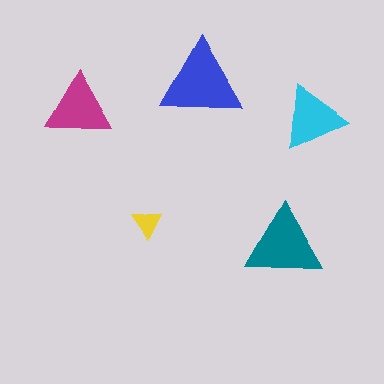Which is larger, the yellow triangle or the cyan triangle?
The cyan one.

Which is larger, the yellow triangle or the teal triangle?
The teal one.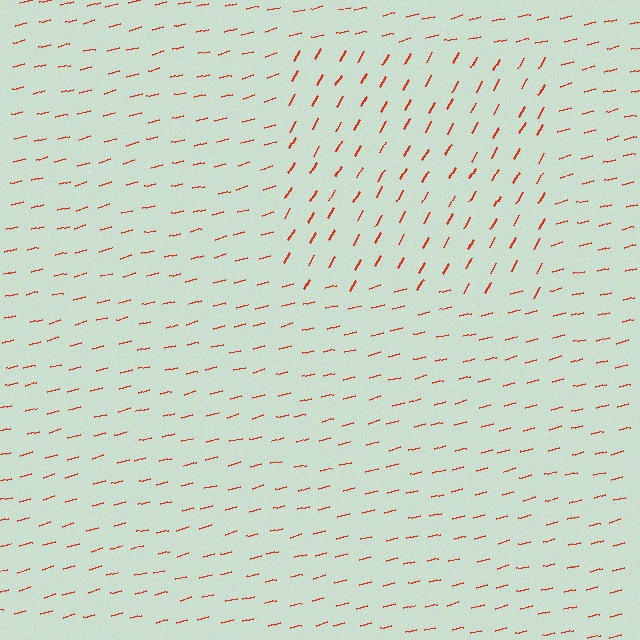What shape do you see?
I see a rectangle.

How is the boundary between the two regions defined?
The boundary is defined purely by a change in line orientation (approximately 45 degrees difference). All lines are the same color and thickness.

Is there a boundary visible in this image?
Yes, there is a texture boundary formed by a change in line orientation.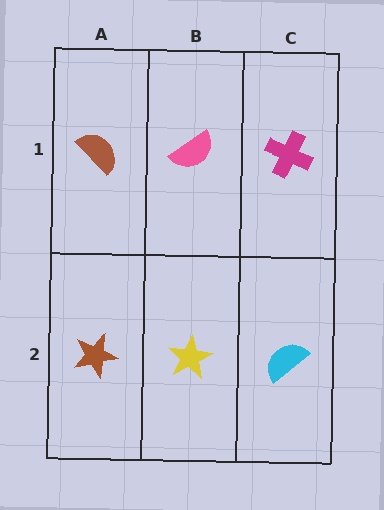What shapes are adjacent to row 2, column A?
A brown semicircle (row 1, column A), a yellow star (row 2, column B).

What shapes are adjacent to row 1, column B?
A yellow star (row 2, column B), a brown semicircle (row 1, column A), a magenta cross (row 1, column C).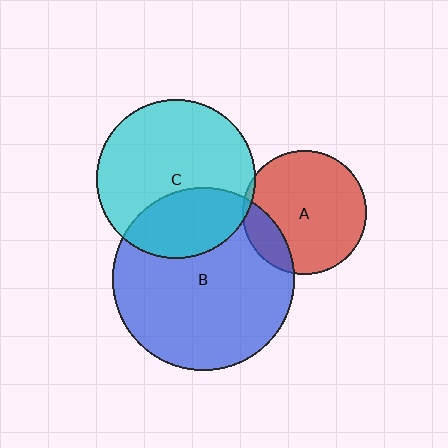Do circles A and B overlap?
Yes.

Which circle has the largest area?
Circle B (blue).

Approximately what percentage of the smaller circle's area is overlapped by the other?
Approximately 15%.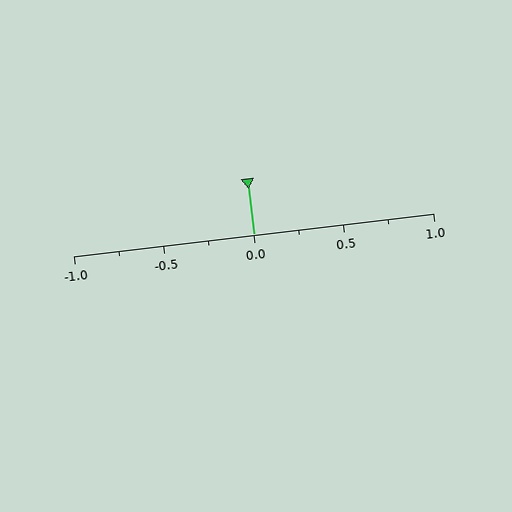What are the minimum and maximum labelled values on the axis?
The axis runs from -1.0 to 1.0.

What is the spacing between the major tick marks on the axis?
The major ticks are spaced 0.5 apart.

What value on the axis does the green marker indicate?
The marker indicates approximately 0.